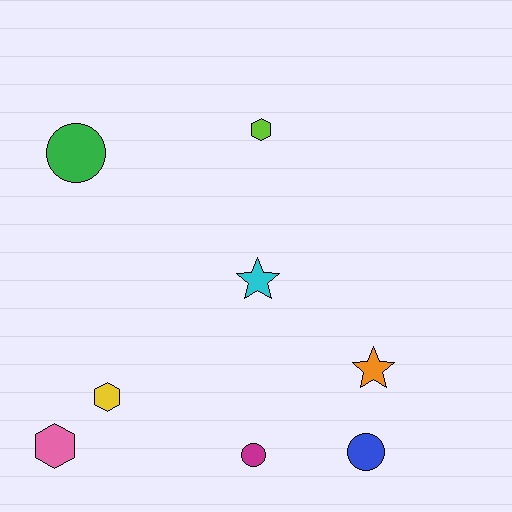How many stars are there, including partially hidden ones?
There are 2 stars.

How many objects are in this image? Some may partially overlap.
There are 8 objects.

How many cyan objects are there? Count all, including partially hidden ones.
There is 1 cyan object.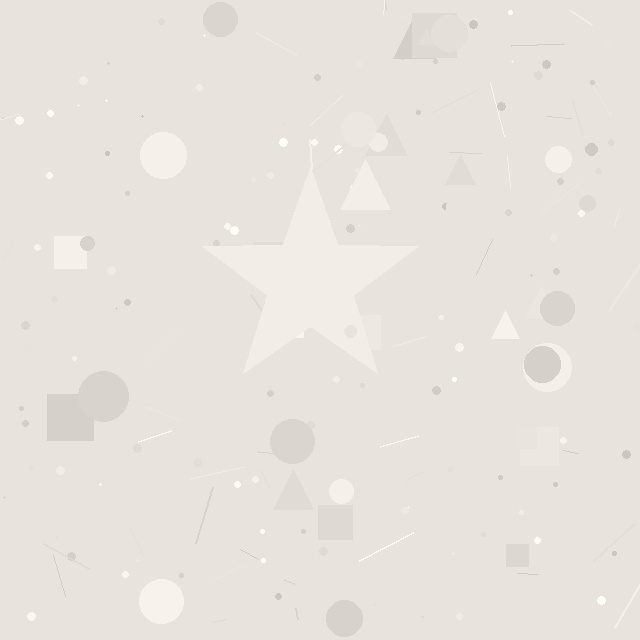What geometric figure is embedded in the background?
A star is embedded in the background.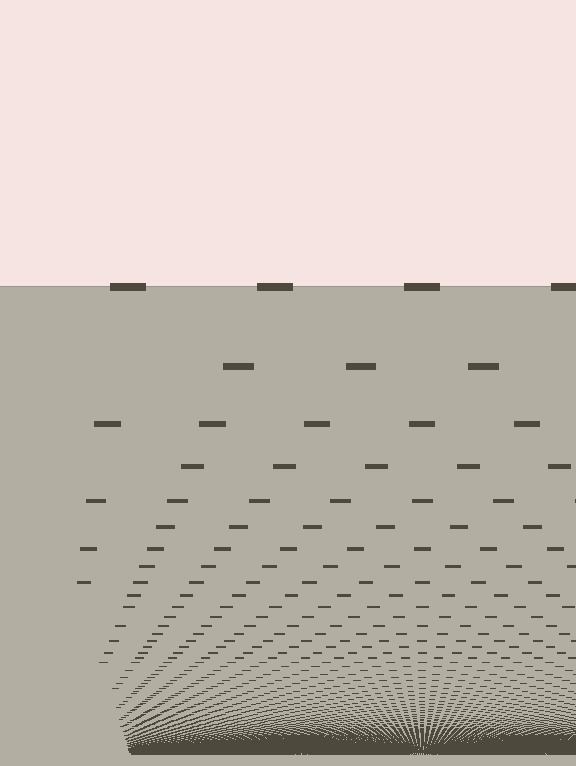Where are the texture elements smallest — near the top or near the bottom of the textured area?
Near the bottom.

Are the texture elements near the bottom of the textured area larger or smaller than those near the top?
Smaller. The gradient is inverted — elements near the bottom are smaller and denser.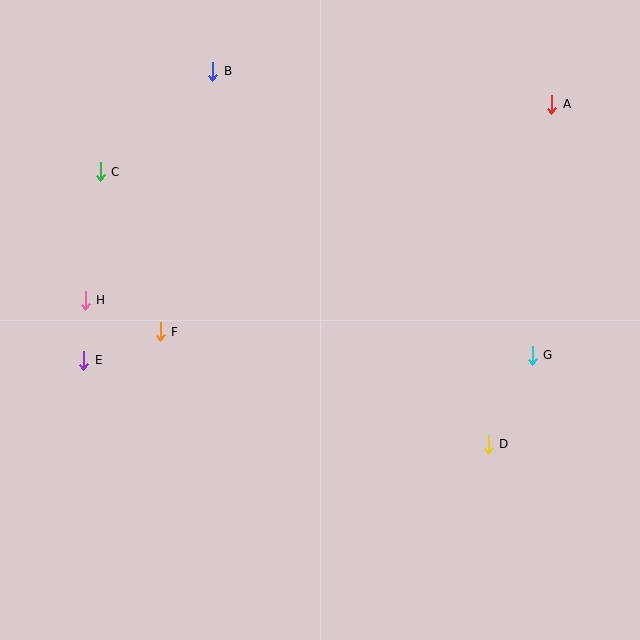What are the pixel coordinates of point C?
Point C is at (100, 172).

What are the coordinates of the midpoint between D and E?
The midpoint between D and E is at (286, 402).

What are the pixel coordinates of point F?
Point F is at (160, 332).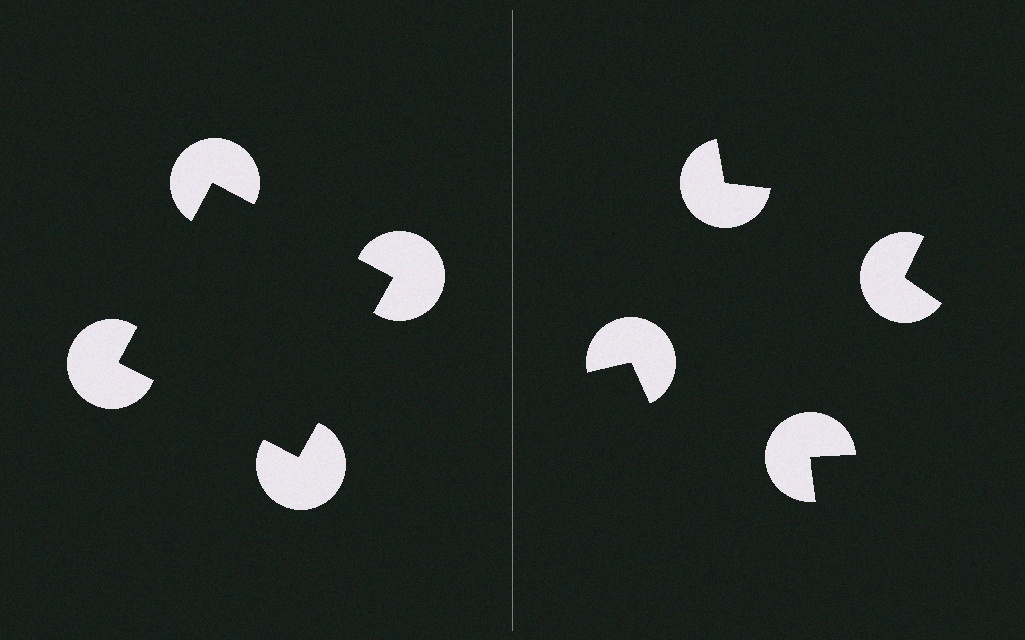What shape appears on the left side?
An illusory square.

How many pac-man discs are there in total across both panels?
8 — 4 on each side.